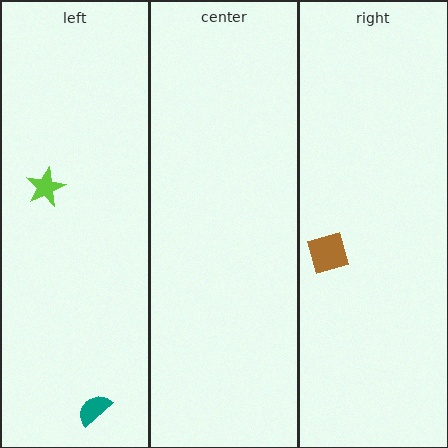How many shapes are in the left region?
2.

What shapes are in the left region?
The teal semicircle, the lime star.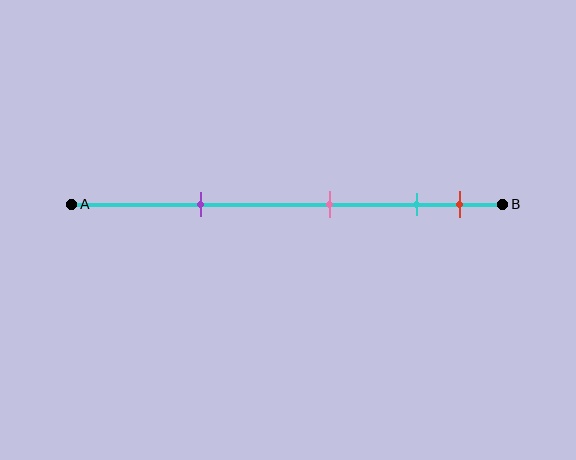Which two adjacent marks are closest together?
The cyan and red marks are the closest adjacent pair.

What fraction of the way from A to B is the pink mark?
The pink mark is approximately 60% (0.6) of the way from A to B.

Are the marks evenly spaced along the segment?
No, the marks are not evenly spaced.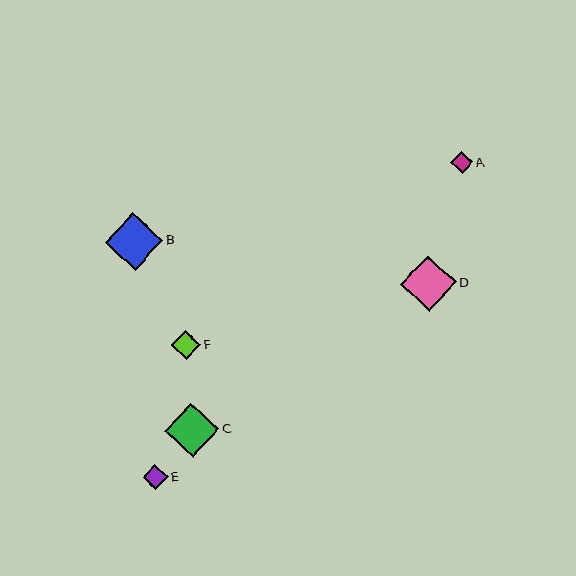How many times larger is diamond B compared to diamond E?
Diamond B is approximately 2.3 times the size of diamond E.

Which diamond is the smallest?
Diamond A is the smallest with a size of approximately 22 pixels.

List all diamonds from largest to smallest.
From largest to smallest: B, D, C, F, E, A.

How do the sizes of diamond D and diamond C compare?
Diamond D and diamond C are approximately the same size.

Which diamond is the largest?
Diamond B is the largest with a size of approximately 58 pixels.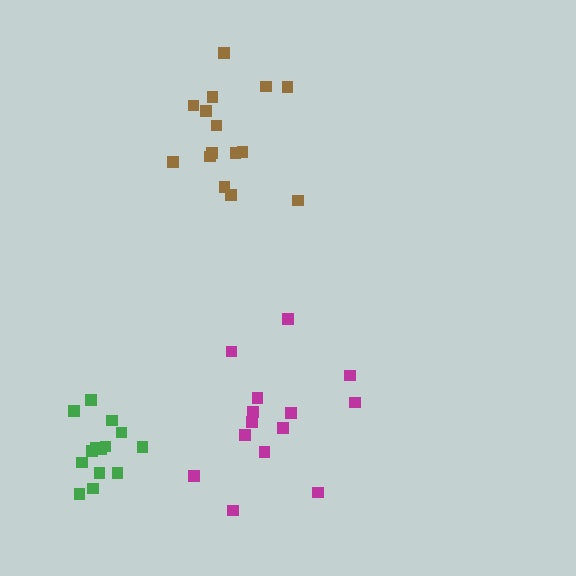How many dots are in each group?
Group 1: 14 dots, Group 2: 15 dots, Group 3: 14 dots (43 total).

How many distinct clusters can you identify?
There are 3 distinct clusters.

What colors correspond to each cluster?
The clusters are colored: magenta, brown, green.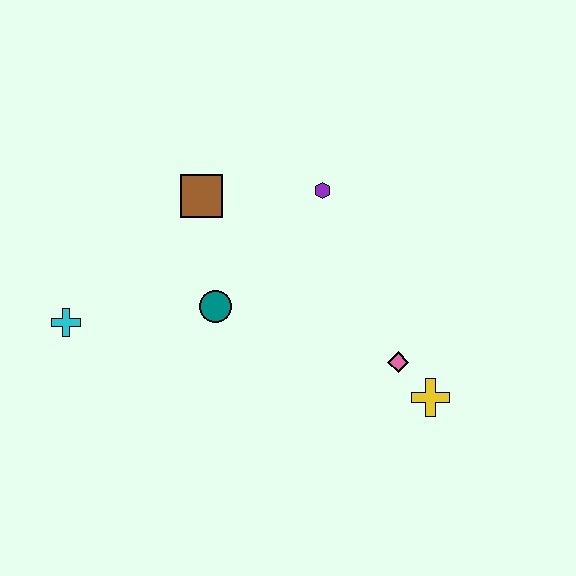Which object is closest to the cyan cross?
The teal circle is closest to the cyan cross.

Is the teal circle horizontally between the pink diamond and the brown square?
Yes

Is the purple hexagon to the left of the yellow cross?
Yes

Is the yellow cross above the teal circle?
No